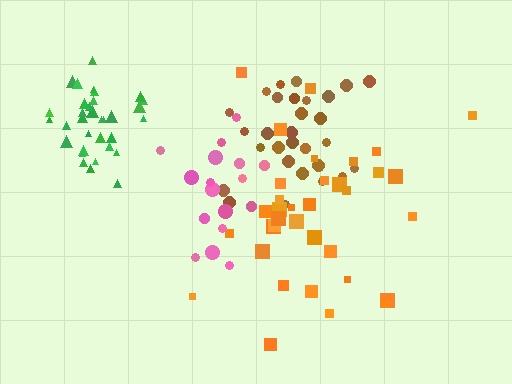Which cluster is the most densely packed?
Green.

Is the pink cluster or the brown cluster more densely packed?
Pink.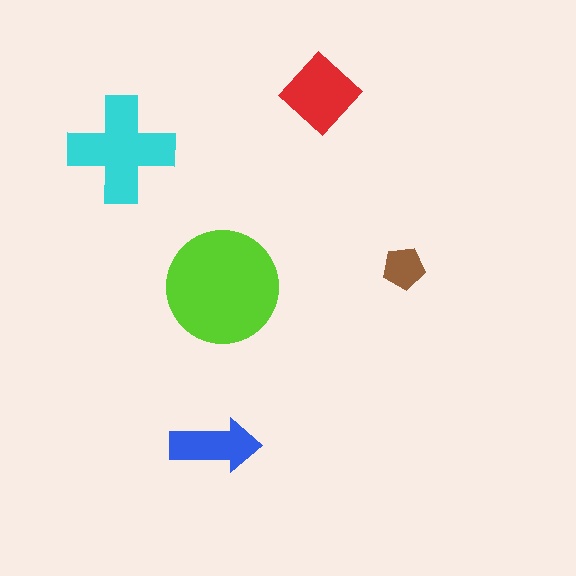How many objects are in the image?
There are 5 objects in the image.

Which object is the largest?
The lime circle.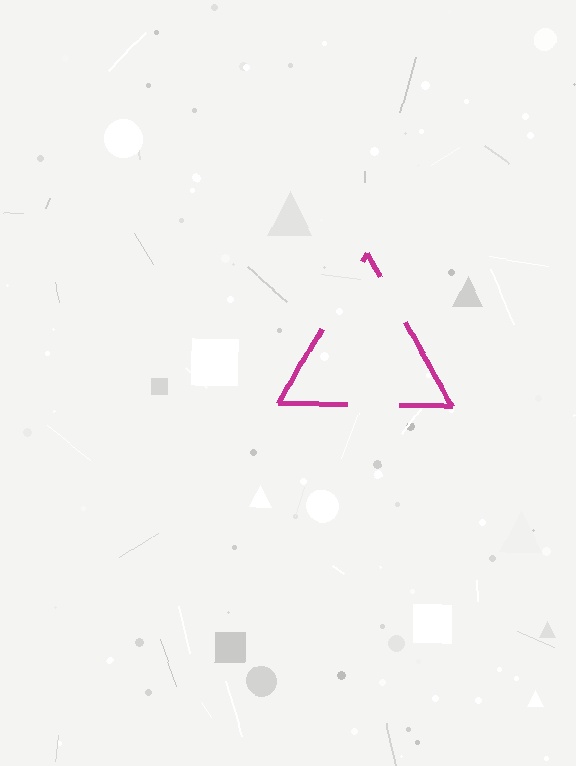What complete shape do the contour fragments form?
The contour fragments form a triangle.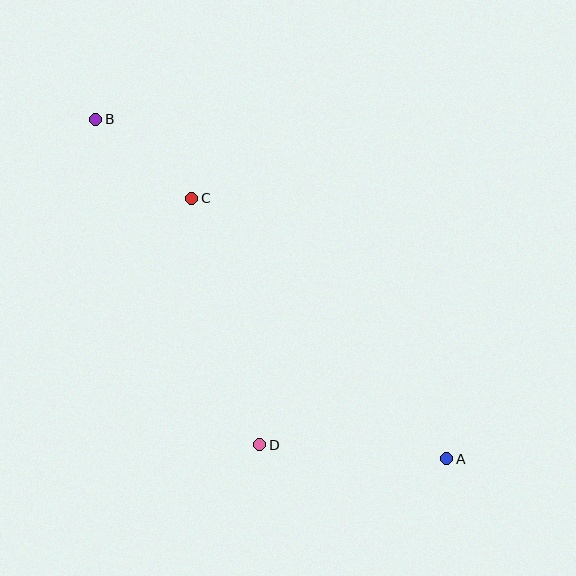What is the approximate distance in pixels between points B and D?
The distance between B and D is approximately 364 pixels.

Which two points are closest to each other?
Points B and C are closest to each other.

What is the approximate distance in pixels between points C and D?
The distance between C and D is approximately 256 pixels.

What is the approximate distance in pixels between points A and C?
The distance between A and C is approximately 365 pixels.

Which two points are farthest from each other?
Points A and B are farthest from each other.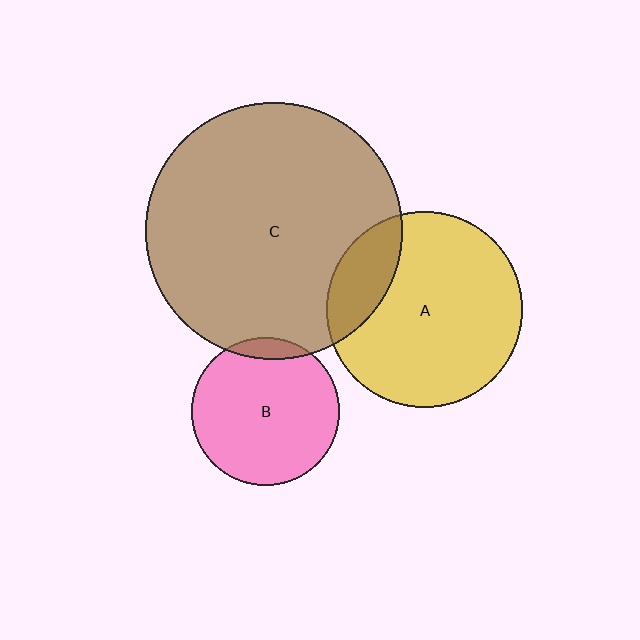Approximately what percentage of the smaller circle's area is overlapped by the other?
Approximately 10%.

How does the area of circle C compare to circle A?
Approximately 1.7 times.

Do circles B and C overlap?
Yes.